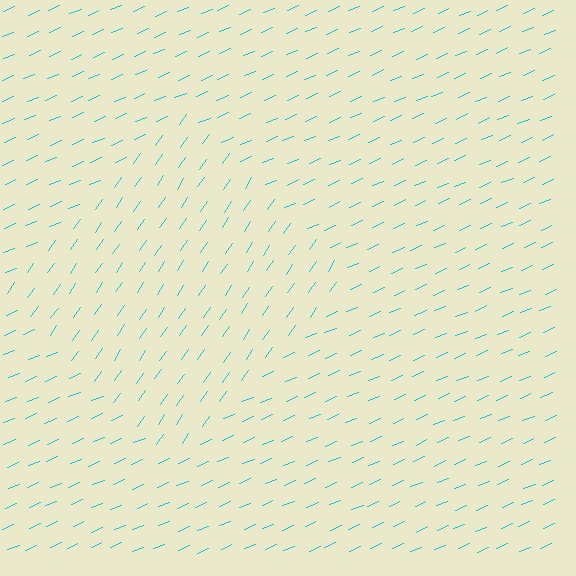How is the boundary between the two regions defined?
The boundary is defined purely by a change in line orientation (approximately 33 degrees difference). All lines are the same color and thickness.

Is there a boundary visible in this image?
Yes, there is a texture boundary formed by a change in line orientation.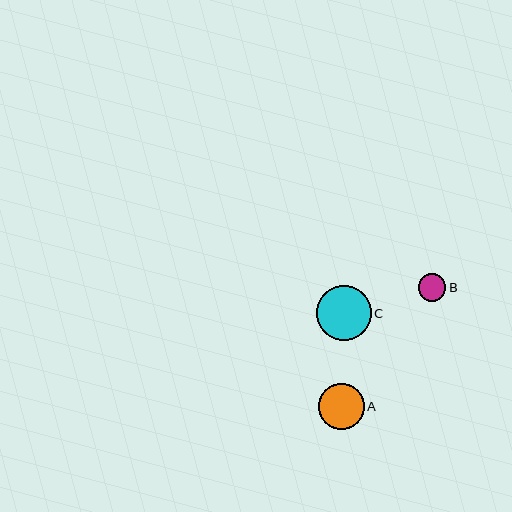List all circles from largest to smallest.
From largest to smallest: C, A, B.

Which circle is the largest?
Circle C is the largest with a size of approximately 55 pixels.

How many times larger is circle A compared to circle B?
Circle A is approximately 1.7 times the size of circle B.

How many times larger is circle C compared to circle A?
Circle C is approximately 1.2 times the size of circle A.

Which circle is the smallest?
Circle B is the smallest with a size of approximately 27 pixels.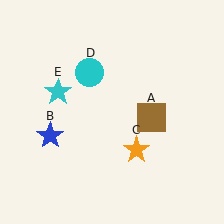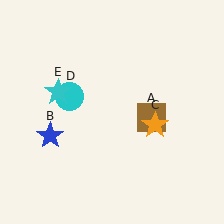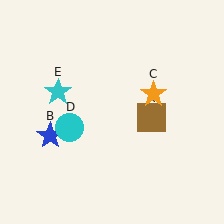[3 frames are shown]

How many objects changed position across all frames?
2 objects changed position: orange star (object C), cyan circle (object D).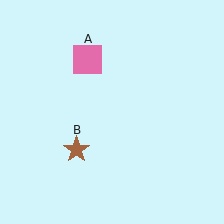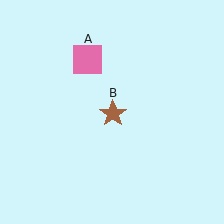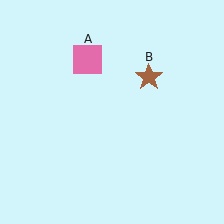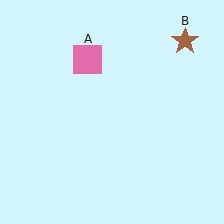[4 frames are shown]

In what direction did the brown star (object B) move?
The brown star (object B) moved up and to the right.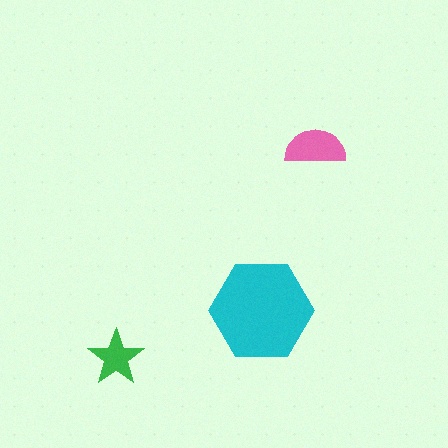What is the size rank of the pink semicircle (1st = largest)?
2nd.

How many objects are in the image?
There are 3 objects in the image.